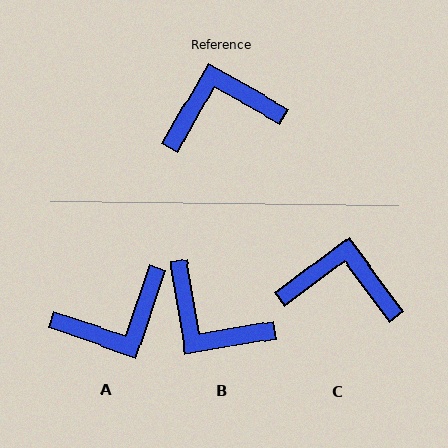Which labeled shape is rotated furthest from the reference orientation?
A, about 169 degrees away.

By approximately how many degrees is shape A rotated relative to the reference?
Approximately 169 degrees clockwise.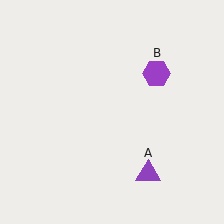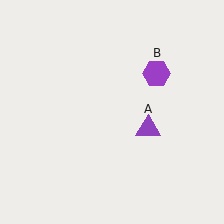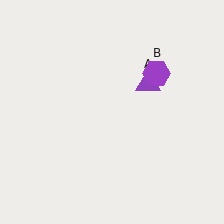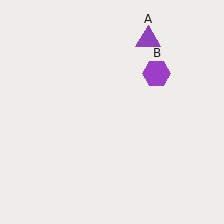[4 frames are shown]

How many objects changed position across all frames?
1 object changed position: purple triangle (object A).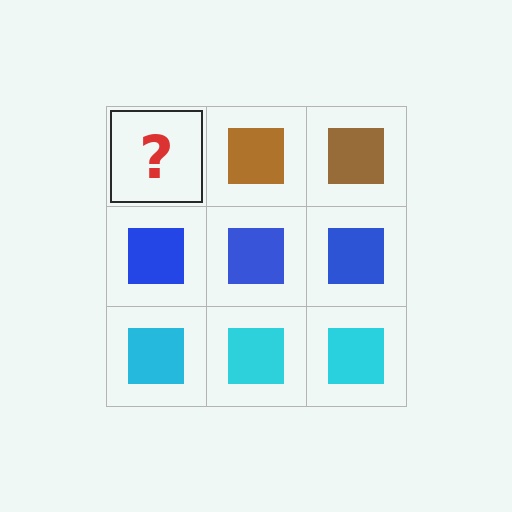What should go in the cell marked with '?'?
The missing cell should contain a brown square.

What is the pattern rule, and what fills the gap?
The rule is that each row has a consistent color. The gap should be filled with a brown square.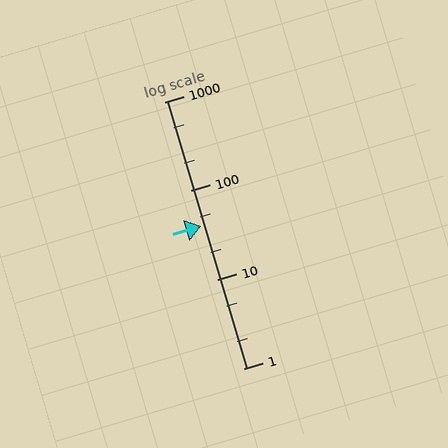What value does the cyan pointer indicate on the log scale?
The pointer indicates approximately 40.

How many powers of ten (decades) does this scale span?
The scale spans 3 decades, from 1 to 1000.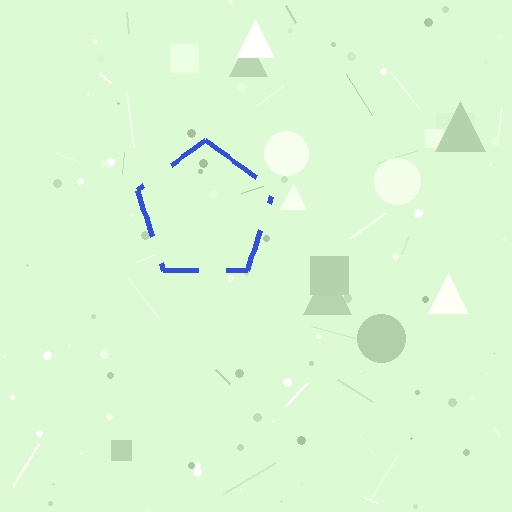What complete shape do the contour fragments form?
The contour fragments form a pentagon.